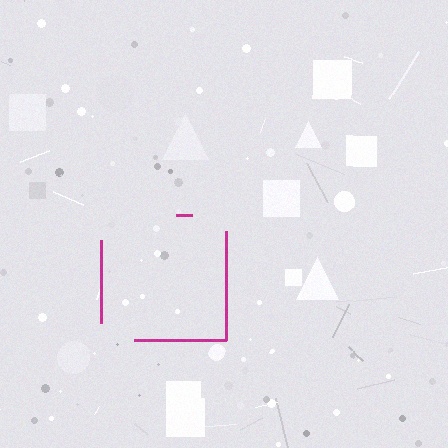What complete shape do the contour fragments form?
The contour fragments form a square.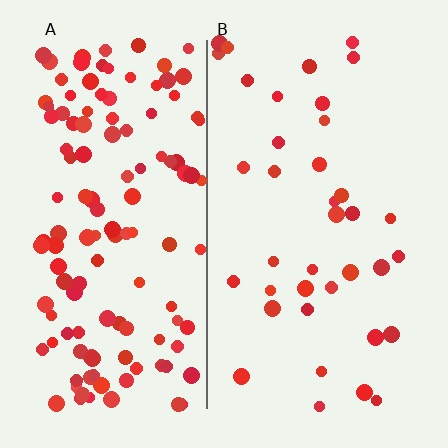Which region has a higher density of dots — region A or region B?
A (the left).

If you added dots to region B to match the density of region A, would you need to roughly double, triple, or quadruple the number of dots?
Approximately triple.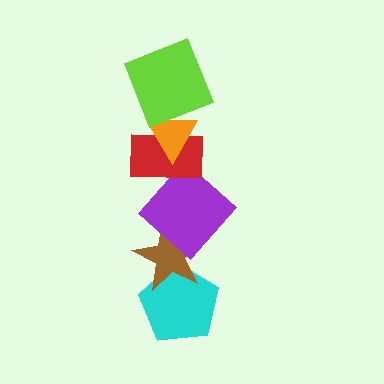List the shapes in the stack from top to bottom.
From top to bottom: the lime square, the orange triangle, the red rectangle, the purple diamond, the brown star, the cyan pentagon.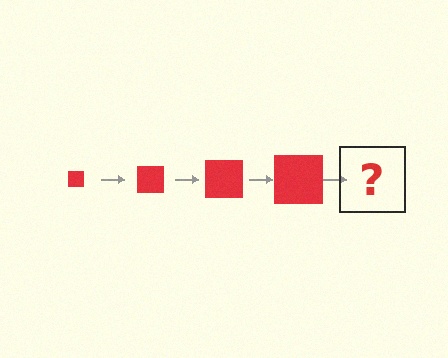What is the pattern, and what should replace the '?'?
The pattern is that the square gets progressively larger each step. The '?' should be a red square, larger than the previous one.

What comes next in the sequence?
The next element should be a red square, larger than the previous one.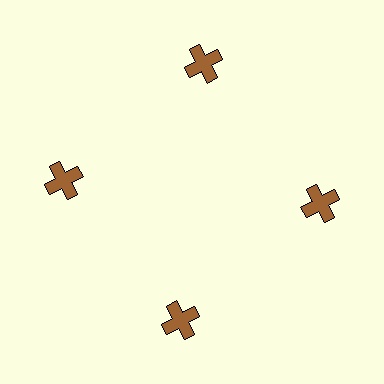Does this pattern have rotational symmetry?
Yes, this pattern has 4-fold rotational symmetry. It looks the same after rotating 90 degrees around the center.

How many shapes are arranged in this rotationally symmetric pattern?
There are 4 shapes, arranged in 4 groups of 1.